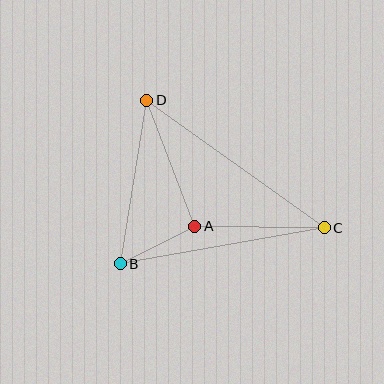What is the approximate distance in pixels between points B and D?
The distance between B and D is approximately 166 pixels.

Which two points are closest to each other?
Points A and B are closest to each other.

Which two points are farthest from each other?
Points C and D are farthest from each other.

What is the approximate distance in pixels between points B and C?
The distance between B and C is approximately 207 pixels.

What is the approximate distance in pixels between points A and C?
The distance between A and C is approximately 130 pixels.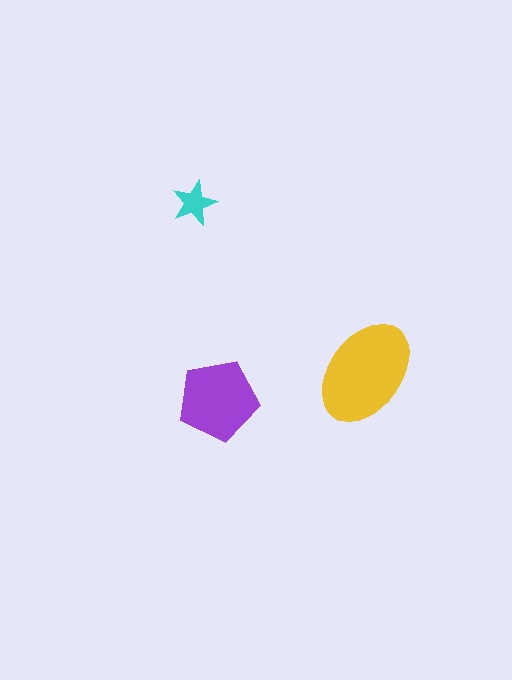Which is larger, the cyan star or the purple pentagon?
The purple pentagon.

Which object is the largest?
The yellow ellipse.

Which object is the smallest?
The cyan star.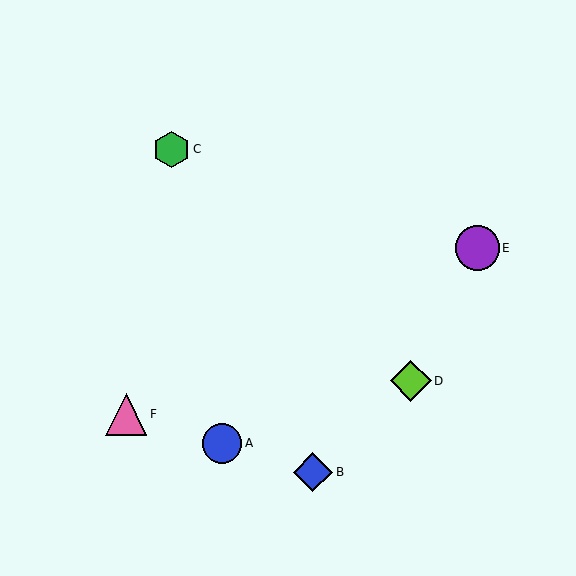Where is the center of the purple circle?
The center of the purple circle is at (477, 248).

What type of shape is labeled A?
Shape A is a blue circle.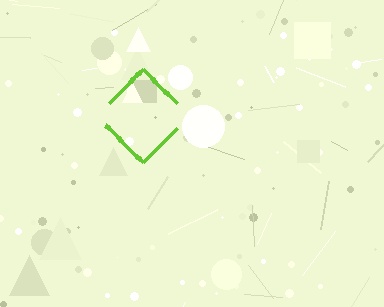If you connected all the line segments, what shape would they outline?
They would outline a diamond.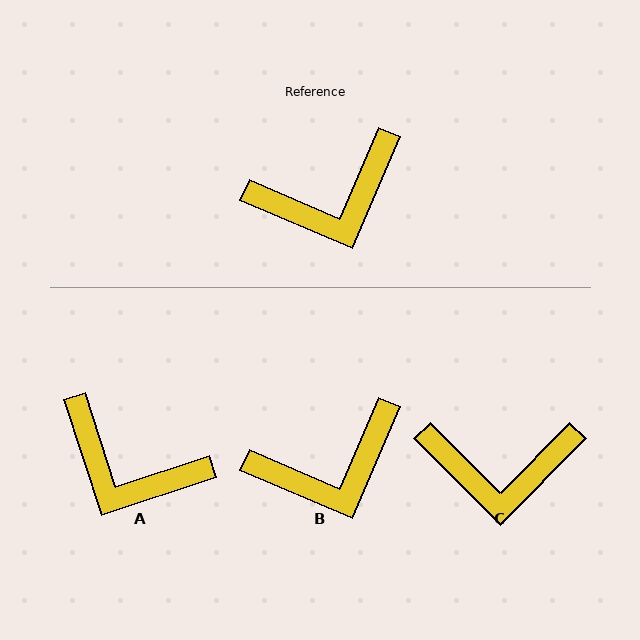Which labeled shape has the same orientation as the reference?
B.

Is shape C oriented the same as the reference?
No, it is off by about 22 degrees.